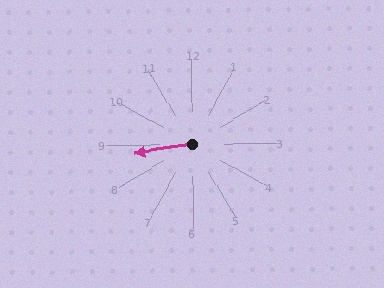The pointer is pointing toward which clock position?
Roughly 9 o'clock.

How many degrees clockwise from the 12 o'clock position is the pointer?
Approximately 261 degrees.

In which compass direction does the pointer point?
West.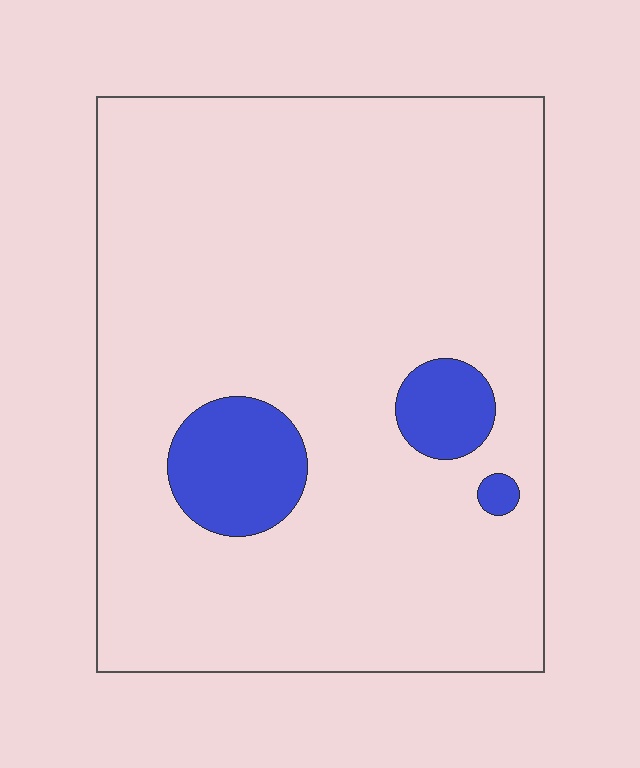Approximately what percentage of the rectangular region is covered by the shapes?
Approximately 10%.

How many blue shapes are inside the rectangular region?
3.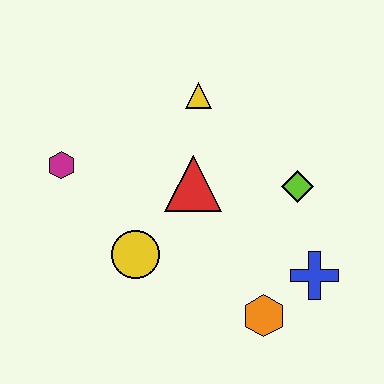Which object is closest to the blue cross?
The orange hexagon is closest to the blue cross.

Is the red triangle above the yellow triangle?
No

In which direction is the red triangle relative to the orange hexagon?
The red triangle is above the orange hexagon.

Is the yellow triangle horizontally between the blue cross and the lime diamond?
No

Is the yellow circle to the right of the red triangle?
No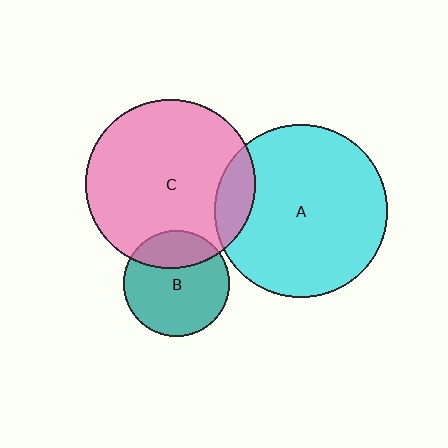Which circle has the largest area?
Circle A (cyan).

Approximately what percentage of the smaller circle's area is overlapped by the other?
Approximately 25%.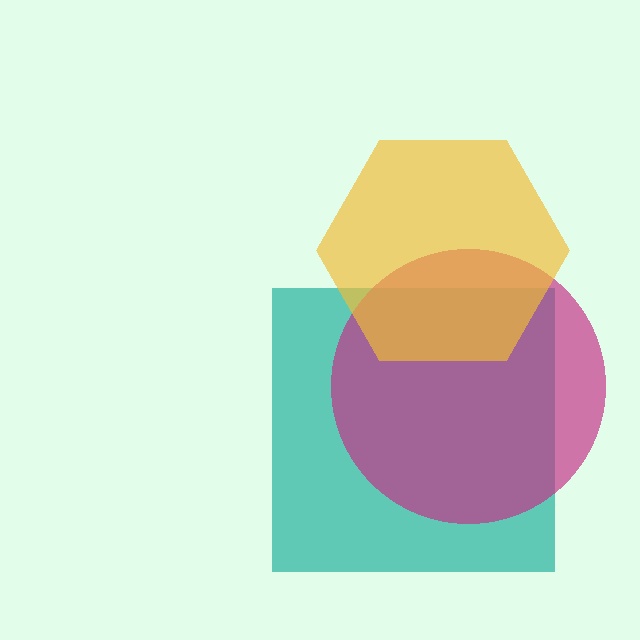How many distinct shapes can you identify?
There are 3 distinct shapes: a teal square, a magenta circle, a yellow hexagon.